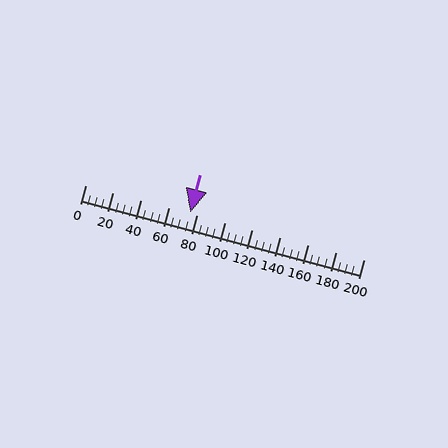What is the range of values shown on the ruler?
The ruler shows values from 0 to 200.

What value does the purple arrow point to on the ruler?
The purple arrow points to approximately 75.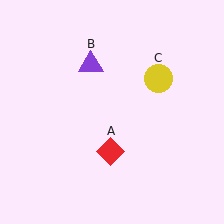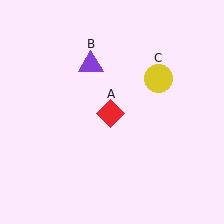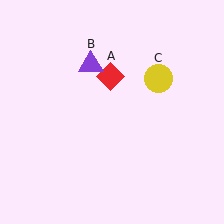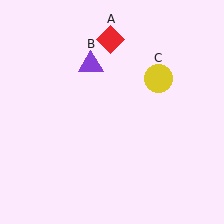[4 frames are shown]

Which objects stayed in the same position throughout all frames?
Purple triangle (object B) and yellow circle (object C) remained stationary.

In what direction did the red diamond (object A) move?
The red diamond (object A) moved up.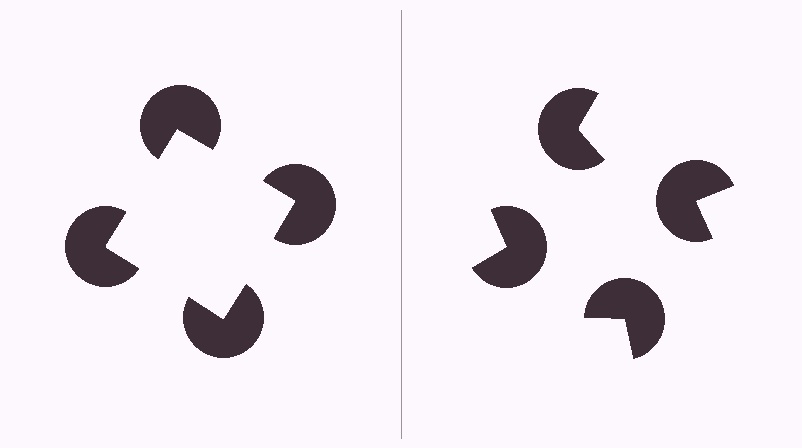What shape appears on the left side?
An illusory square.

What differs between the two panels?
The pac-man discs are positioned identically on both sides; only the wedge orientations differ. On the left they align to a square; on the right they are misaligned.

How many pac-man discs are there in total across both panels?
8 — 4 on each side.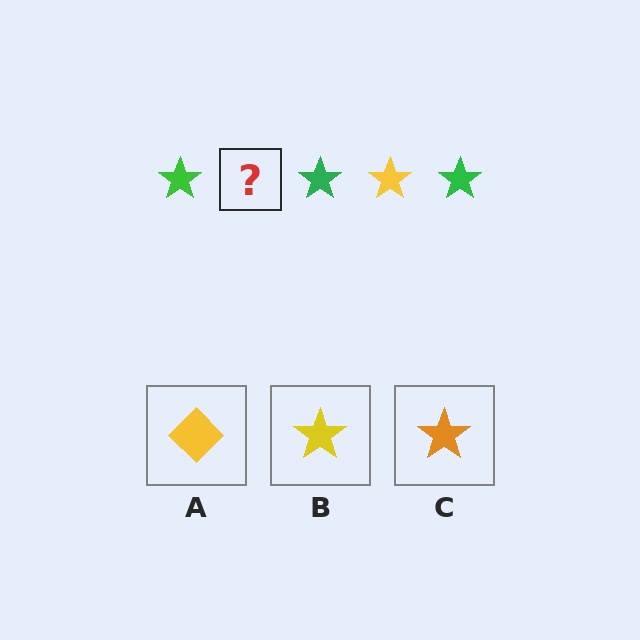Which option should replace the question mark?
Option B.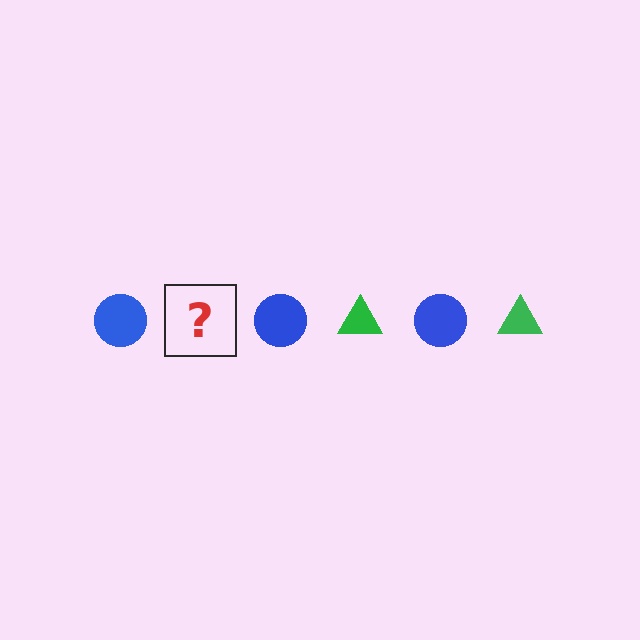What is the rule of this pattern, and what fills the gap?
The rule is that the pattern alternates between blue circle and green triangle. The gap should be filled with a green triangle.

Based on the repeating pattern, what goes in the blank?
The blank should be a green triangle.